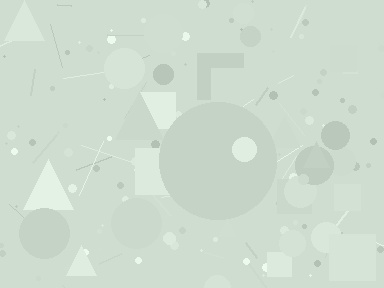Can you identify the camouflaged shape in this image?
The camouflaged shape is a circle.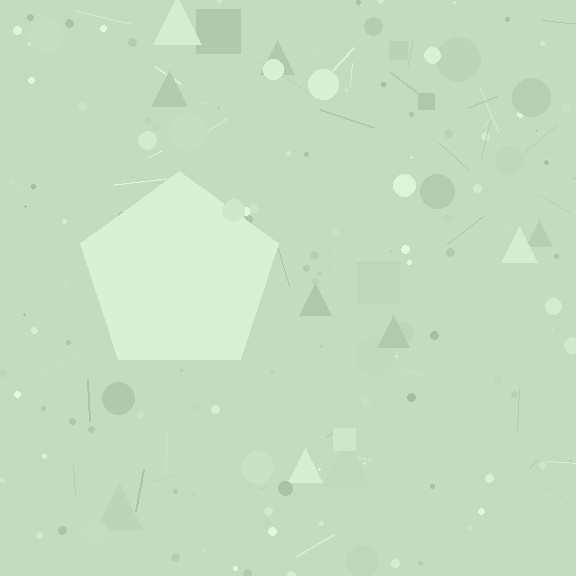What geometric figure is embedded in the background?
A pentagon is embedded in the background.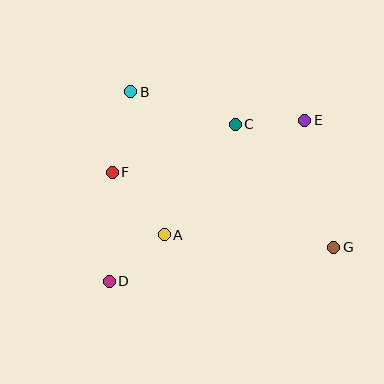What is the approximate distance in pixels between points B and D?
The distance between B and D is approximately 191 pixels.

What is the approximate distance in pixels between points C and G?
The distance between C and G is approximately 158 pixels.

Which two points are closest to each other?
Points C and E are closest to each other.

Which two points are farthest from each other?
Points B and G are farthest from each other.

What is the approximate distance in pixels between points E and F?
The distance between E and F is approximately 199 pixels.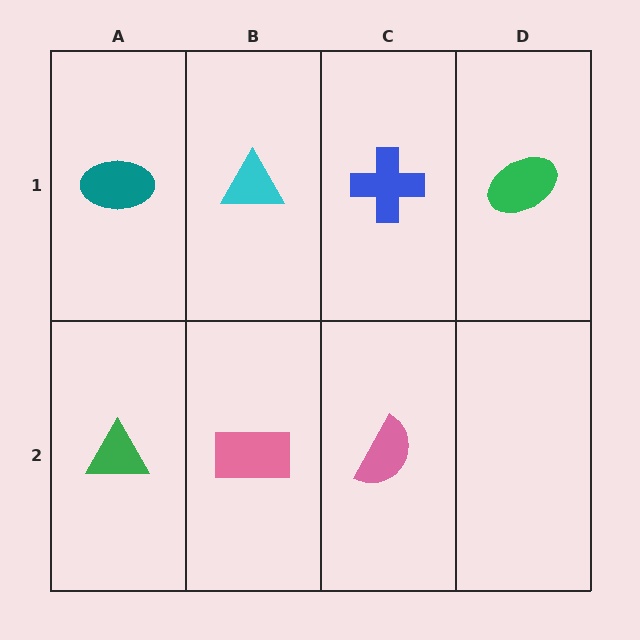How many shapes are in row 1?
4 shapes.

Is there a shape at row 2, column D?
No, that cell is empty.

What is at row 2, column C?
A pink semicircle.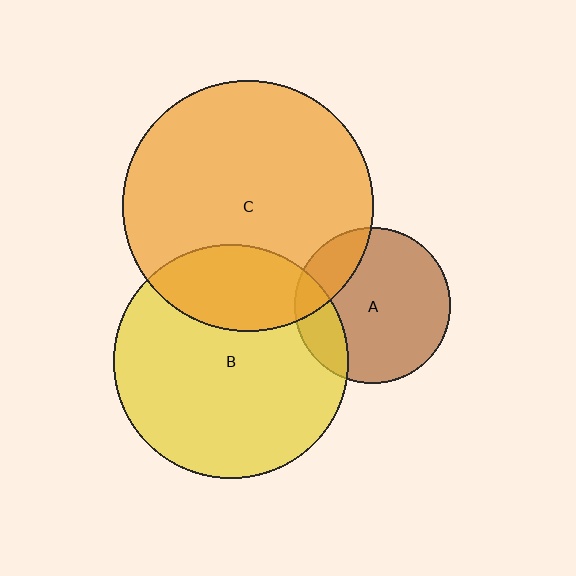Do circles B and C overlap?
Yes.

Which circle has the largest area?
Circle C (orange).